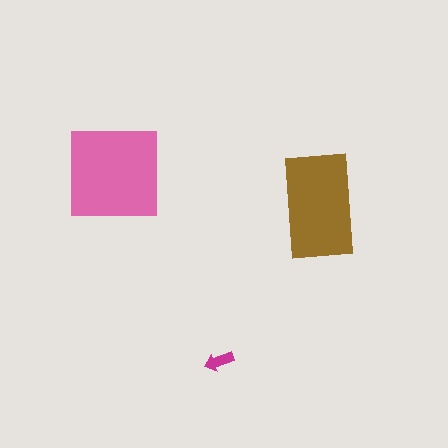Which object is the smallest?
The magenta arrow.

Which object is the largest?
The pink square.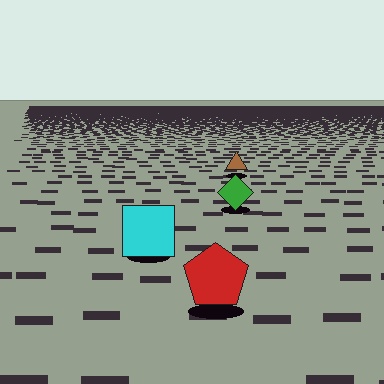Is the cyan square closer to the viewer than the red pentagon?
No. The red pentagon is closer — you can tell from the texture gradient: the ground texture is coarser near it.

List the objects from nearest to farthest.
From nearest to farthest: the red pentagon, the cyan square, the green diamond, the brown triangle.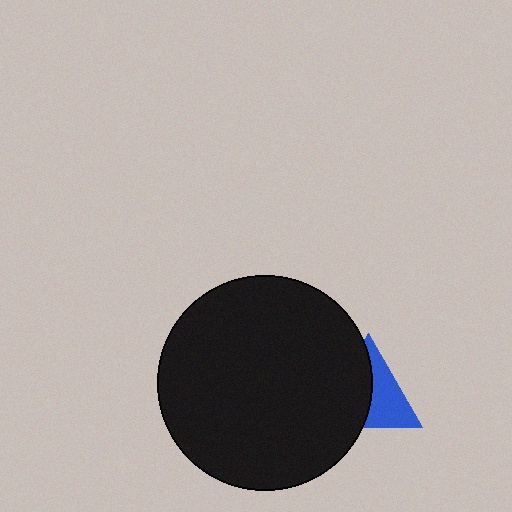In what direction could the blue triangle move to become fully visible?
The blue triangle could move right. That would shift it out from behind the black circle entirely.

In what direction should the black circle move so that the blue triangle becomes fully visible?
The black circle should move left. That is the shortest direction to clear the overlap and leave the blue triangle fully visible.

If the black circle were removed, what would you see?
You would see the complete blue triangle.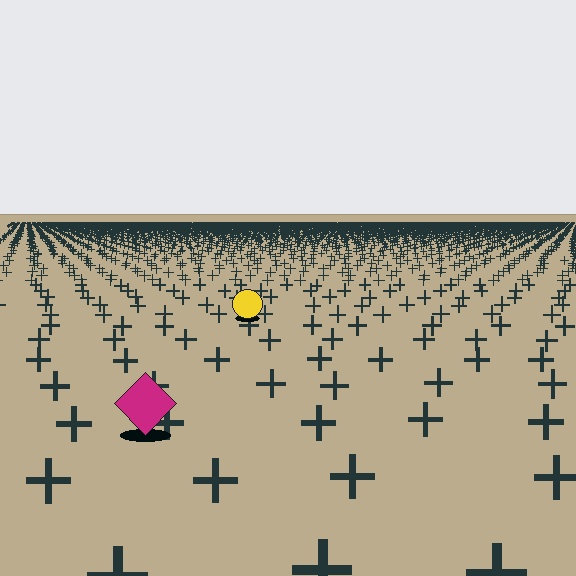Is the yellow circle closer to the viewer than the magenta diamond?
No. The magenta diamond is closer — you can tell from the texture gradient: the ground texture is coarser near it.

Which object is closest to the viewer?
The magenta diamond is closest. The texture marks near it are larger and more spread out.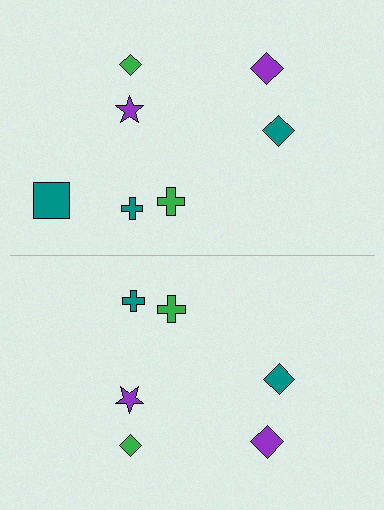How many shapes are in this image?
There are 13 shapes in this image.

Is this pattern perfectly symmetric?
No, the pattern is not perfectly symmetric. A teal square is missing from the bottom side.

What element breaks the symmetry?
A teal square is missing from the bottom side.